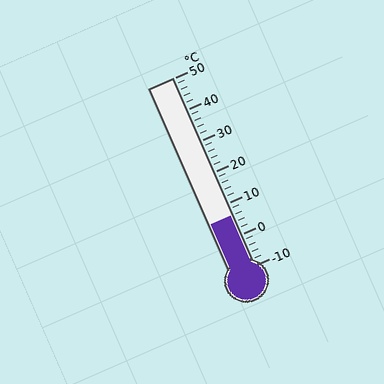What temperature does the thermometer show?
The thermometer shows approximately 6°C.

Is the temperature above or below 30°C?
The temperature is below 30°C.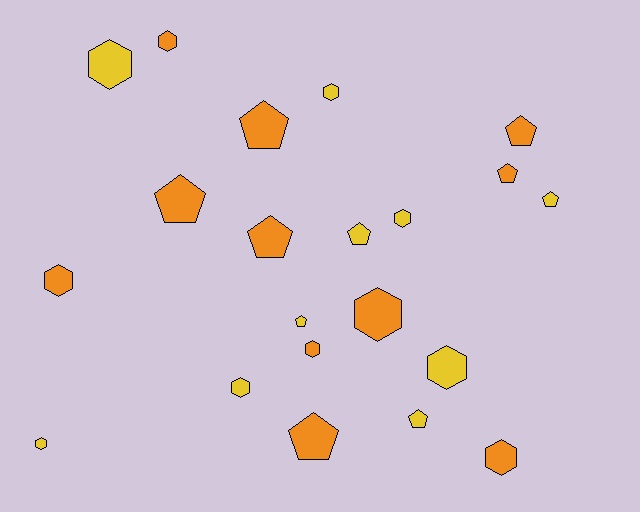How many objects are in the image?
There are 21 objects.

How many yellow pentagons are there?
There are 4 yellow pentagons.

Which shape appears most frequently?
Hexagon, with 11 objects.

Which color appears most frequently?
Orange, with 11 objects.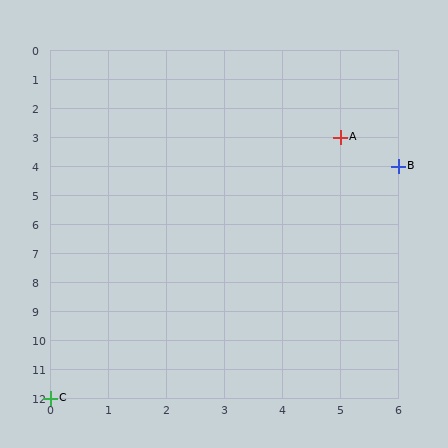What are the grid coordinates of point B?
Point B is at grid coordinates (6, 4).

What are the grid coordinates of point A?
Point A is at grid coordinates (5, 3).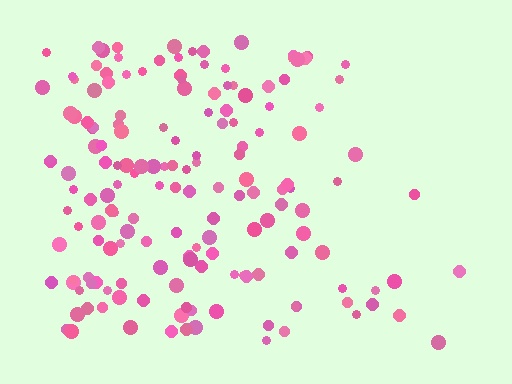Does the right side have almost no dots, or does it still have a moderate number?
Still a moderate number, just noticeably fewer than the left.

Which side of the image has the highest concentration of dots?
The left.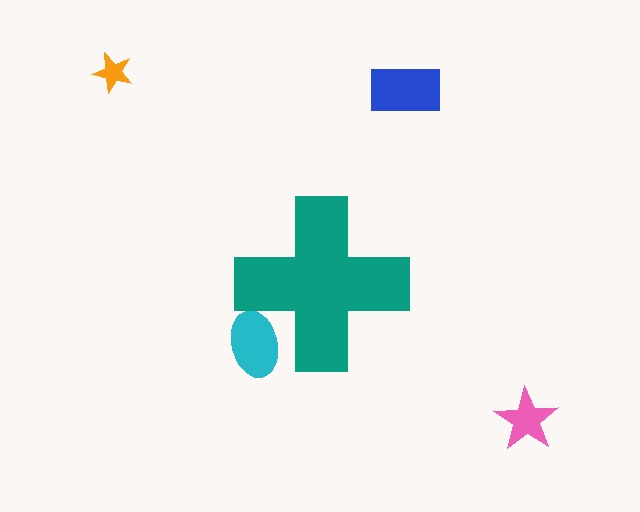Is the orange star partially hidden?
No, the orange star is fully visible.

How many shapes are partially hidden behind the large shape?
1 shape is partially hidden.